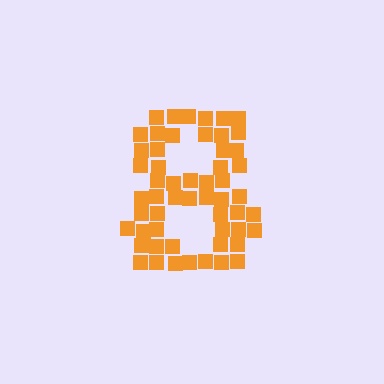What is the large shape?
The large shape is the digit 8.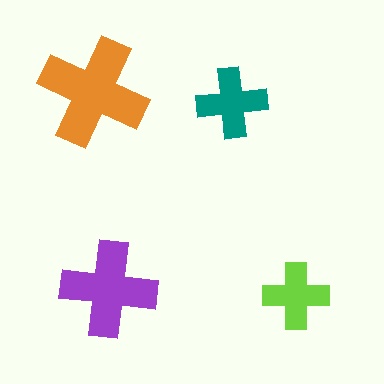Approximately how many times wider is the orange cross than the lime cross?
About 1.5 times wider.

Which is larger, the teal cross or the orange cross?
The orange one.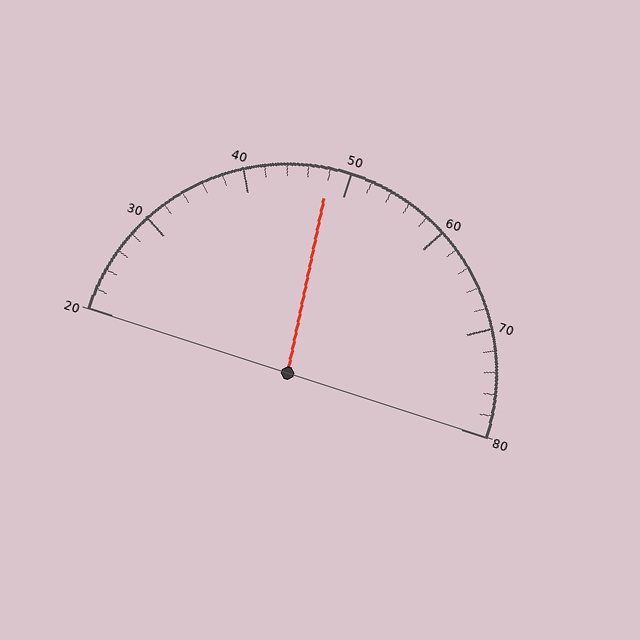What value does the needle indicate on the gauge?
The needle indicates approximately 48.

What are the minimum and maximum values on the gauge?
The gauge ranges from 20 to 80.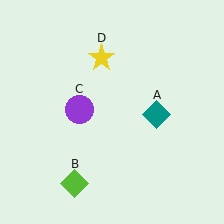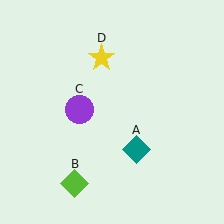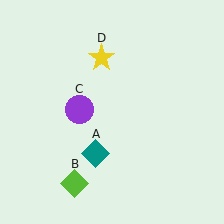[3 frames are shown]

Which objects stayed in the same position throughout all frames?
Lime diamond (object B) and purple circle (object C) and yellow star (object D) remained stationary.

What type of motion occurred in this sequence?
The teal diamond (object A) rotated clockwise around the center of the scene.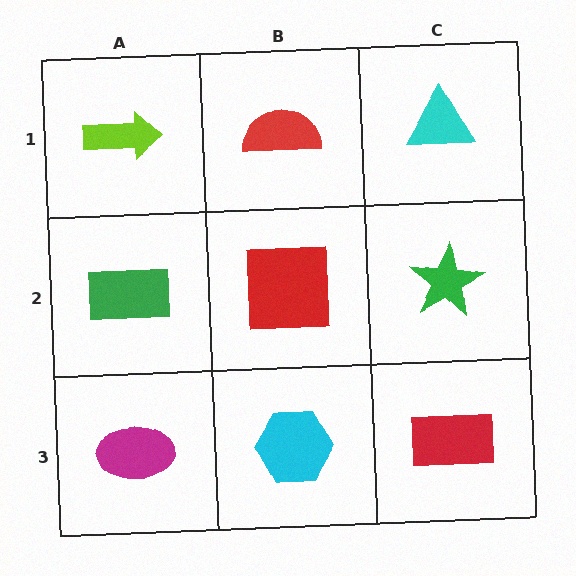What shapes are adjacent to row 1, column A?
A green rectangle (row 2, column A), a red semicircle (row 1, column B).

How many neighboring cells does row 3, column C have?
2.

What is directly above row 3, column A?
A green rectangle.